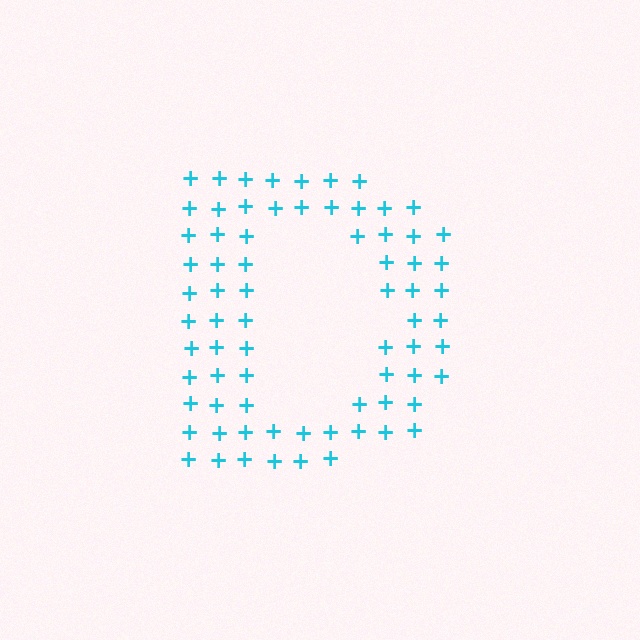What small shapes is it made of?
It is made of small plus signs.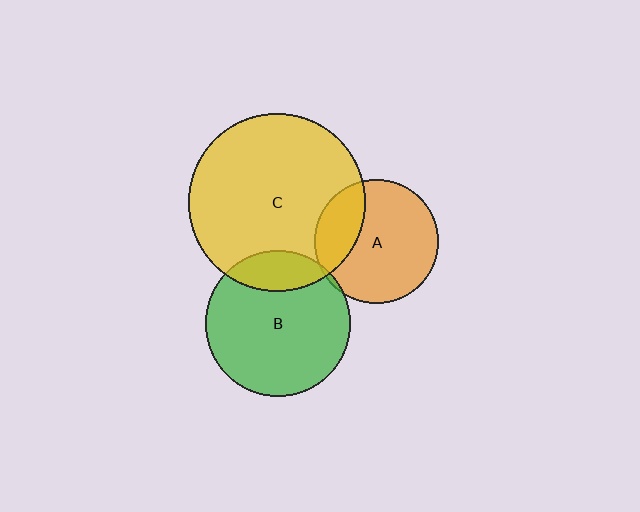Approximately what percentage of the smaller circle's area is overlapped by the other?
Approximately 25%.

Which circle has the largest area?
Circle C (yellow).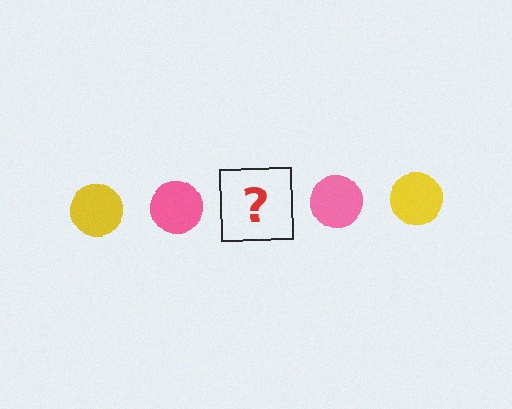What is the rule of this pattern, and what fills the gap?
The rule is that the pattern cycles through yellow, pink circles. The gap should be filled with a yellow circle.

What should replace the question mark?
The question mark should be replaced with a yellow circle.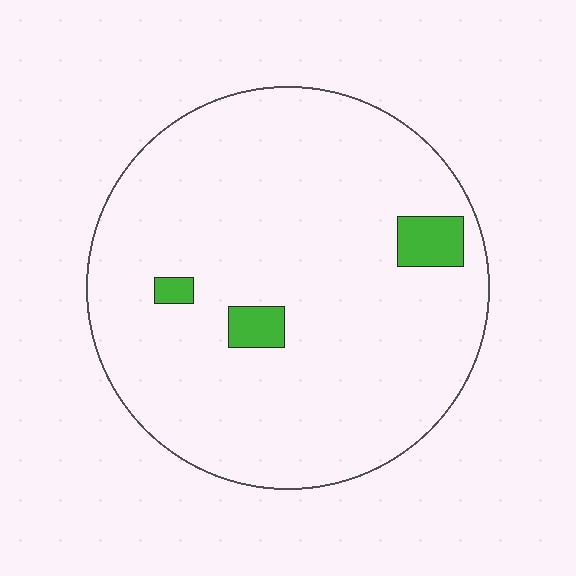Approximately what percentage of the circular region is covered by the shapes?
Approximately 5%.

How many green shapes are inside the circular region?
3.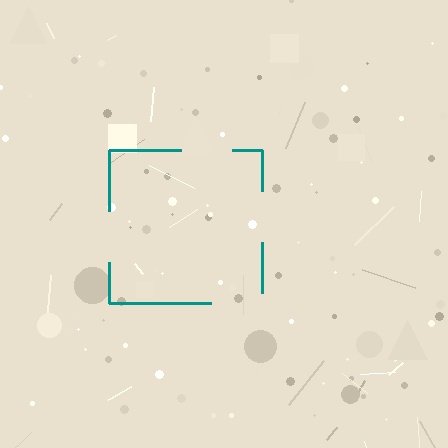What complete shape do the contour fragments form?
The contour fragments form a square.